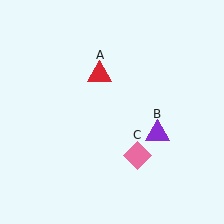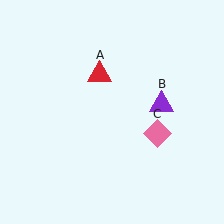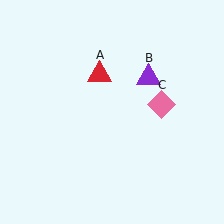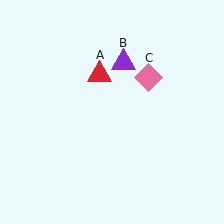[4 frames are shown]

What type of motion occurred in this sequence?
The purple triangle (object B), pink diamond (object C) rotated counterclockwise around the center of the scene.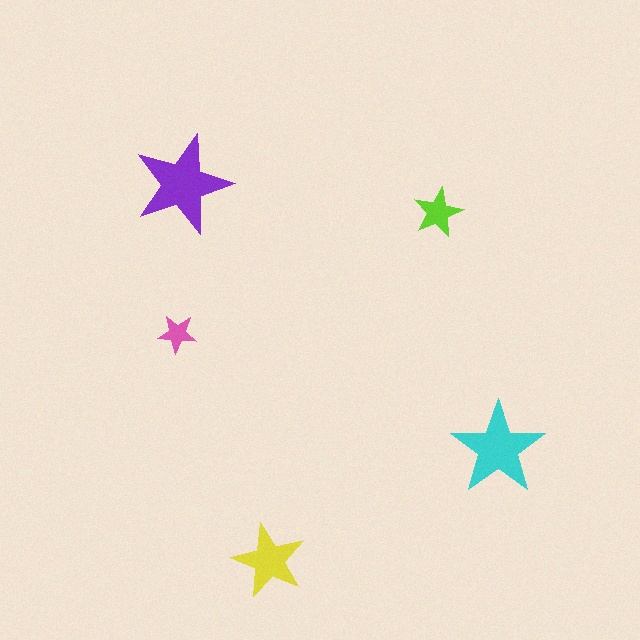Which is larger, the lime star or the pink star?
The lime one.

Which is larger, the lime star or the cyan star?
The cyan one.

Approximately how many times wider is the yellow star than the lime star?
About 1.5 times wider.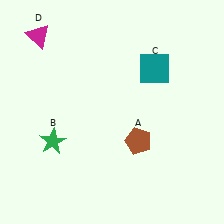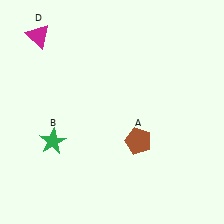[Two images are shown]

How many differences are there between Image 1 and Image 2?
There is 1 difference between the two images.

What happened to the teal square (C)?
The teal square (C) was removed in Image 2. It was in the top-right area of Image 1.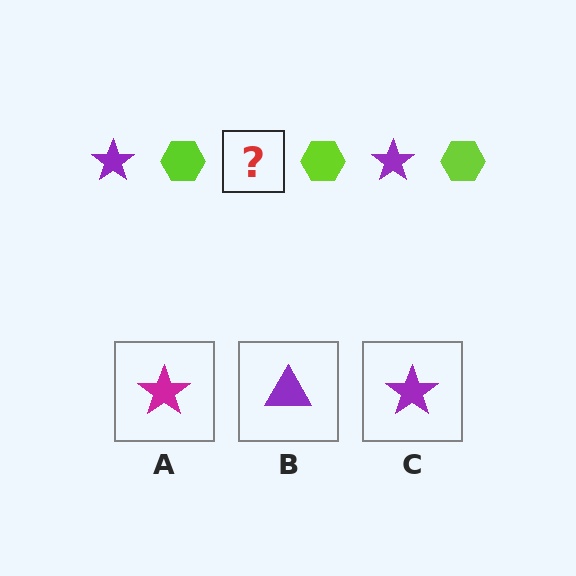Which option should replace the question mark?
Option C.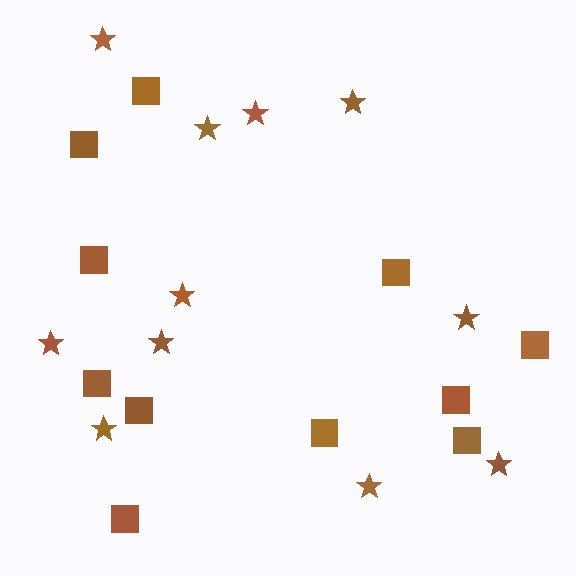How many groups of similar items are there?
There are 2 groups: one group of squares (11) and one group of stars (11).